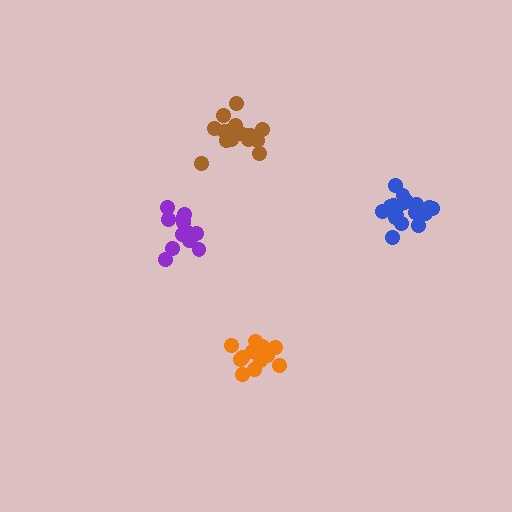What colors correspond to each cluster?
The clusters are colored: brown, purple, orange, blue.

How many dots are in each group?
Group 1: 18 dots, Group 2: 13 dots, Group 3: 13 dots, Group 4: 19 dots (63 total).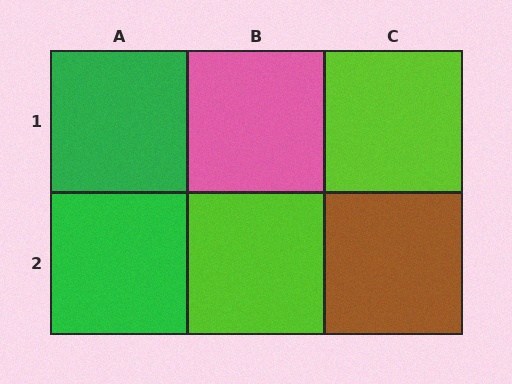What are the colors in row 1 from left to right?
Green, pink, lime.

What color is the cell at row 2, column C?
Brown.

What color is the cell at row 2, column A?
Green.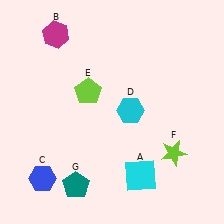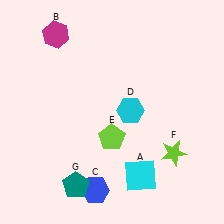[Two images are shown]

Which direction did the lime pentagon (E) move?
The lime pentagon (E) moved down.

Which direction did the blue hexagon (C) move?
The blue hexagon (C) moved right.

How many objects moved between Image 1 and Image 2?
2 objects moved between the two images.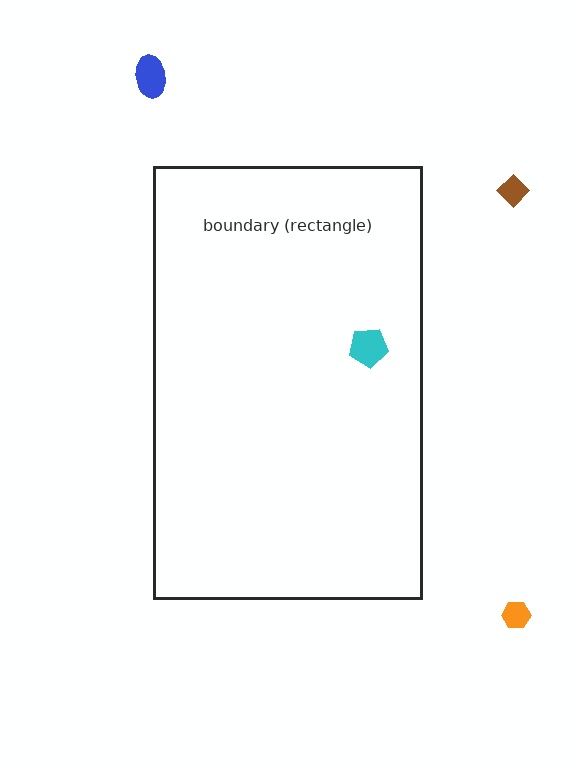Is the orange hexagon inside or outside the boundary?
Outside.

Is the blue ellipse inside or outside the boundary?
Outside.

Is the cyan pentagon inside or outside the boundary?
Inside.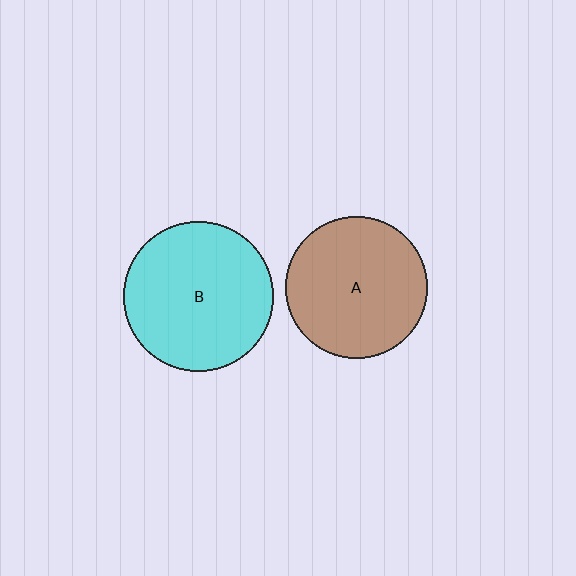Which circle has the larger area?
Circle B (cyan).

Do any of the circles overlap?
No, none of the circles overlap.